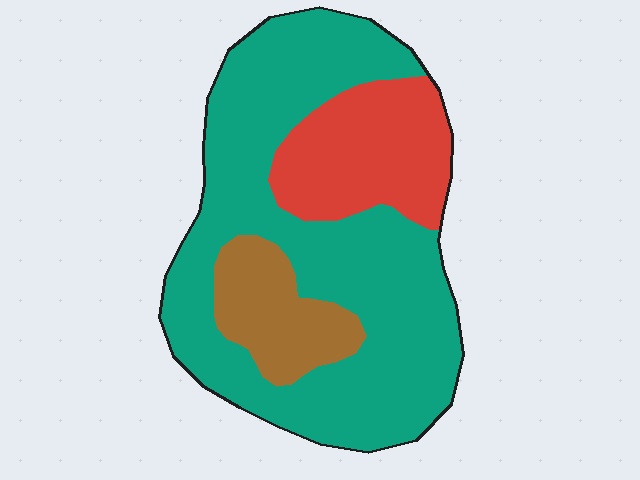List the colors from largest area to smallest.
From largest to smallest: teal, red, brown.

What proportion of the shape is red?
Red covers about 20% of the shape.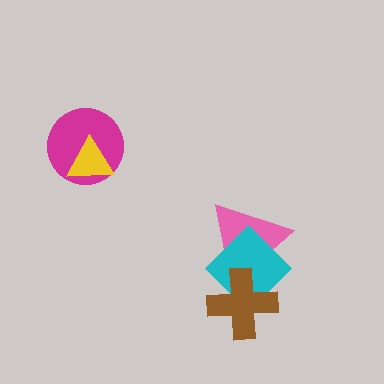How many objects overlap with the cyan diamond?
2 objects overlap with the cyan diamond.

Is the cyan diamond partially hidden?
Yes, it is partially covered by another shape.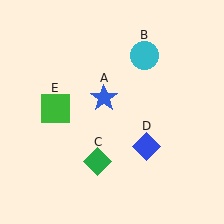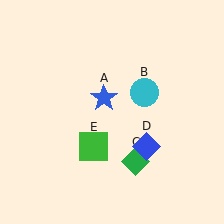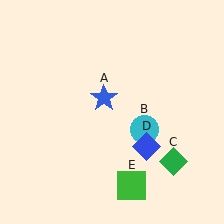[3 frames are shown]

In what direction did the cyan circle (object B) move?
The cyan circle (object B) moved down.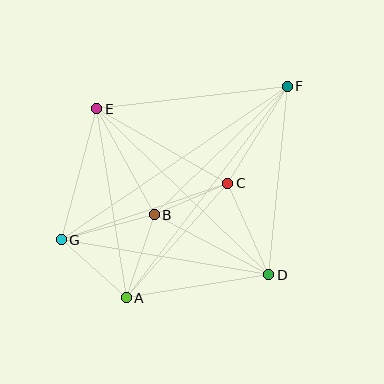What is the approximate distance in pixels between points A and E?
The distance between A and E is approximately 191 pixels.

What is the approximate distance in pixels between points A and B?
The distance between A and B is approximately 88 pixels.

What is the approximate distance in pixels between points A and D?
The distance between A and D is approximately 145 pixels.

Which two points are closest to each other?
Points B and C are closest to each other.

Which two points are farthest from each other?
Points F and G are farthest from each other.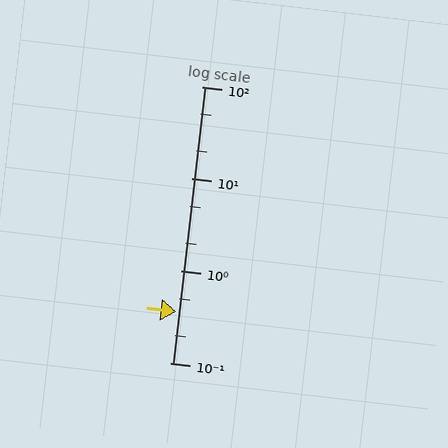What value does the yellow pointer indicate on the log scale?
The pointer indicates approximately 0.36.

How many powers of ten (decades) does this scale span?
The scale spans 3 decades, from 0.1 to 100.